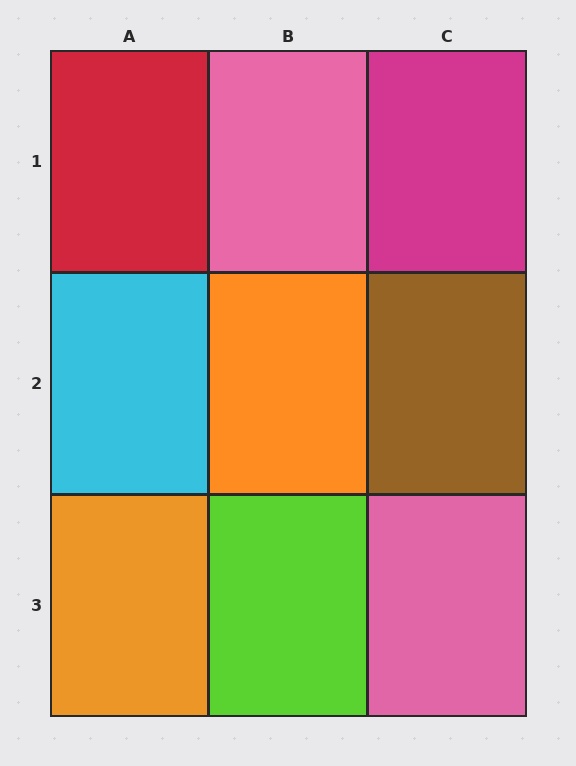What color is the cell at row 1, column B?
Pink.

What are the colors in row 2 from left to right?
Cyan, orange, brown.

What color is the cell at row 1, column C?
Magenta.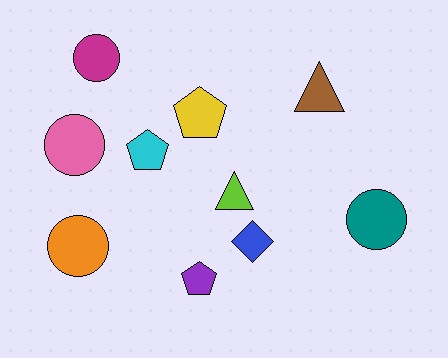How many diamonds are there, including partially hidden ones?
There is 1 diamond.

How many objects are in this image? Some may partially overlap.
There are 10 objects.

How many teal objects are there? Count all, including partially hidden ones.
There is 1 teal object.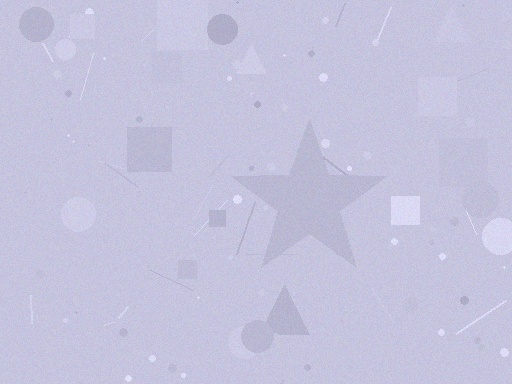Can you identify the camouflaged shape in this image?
The camouflaged shape is a star.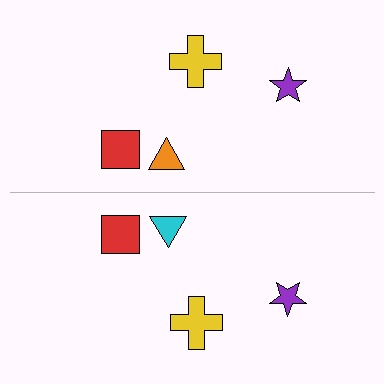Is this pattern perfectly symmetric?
No, the pattern is not perfectly symmetric. The cyan triangle on the bottom side breaks the symmetry — its mirror counterpart is orange.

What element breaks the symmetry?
The cyan triangle on the bottom side breaks the symmetry — its mirror counterpart is orange.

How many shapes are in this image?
There are 8 shapes in this image.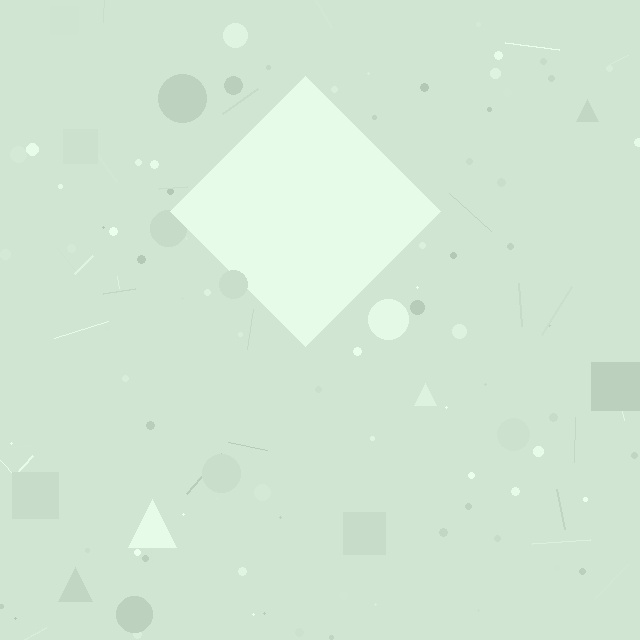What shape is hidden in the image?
A diamond is hidden in the image.